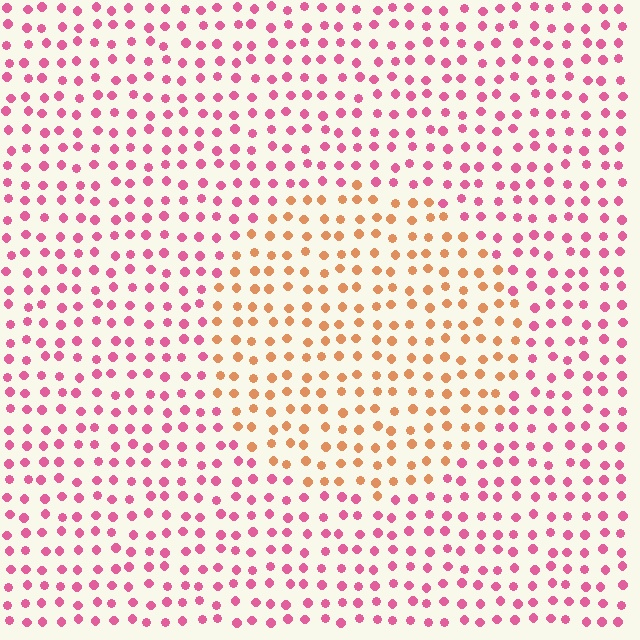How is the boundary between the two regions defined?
The boundary is defined purely by a slight shift in hue (about 51 degrees). Spacing, size, and orientation are identical on both sides.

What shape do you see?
I see a circle.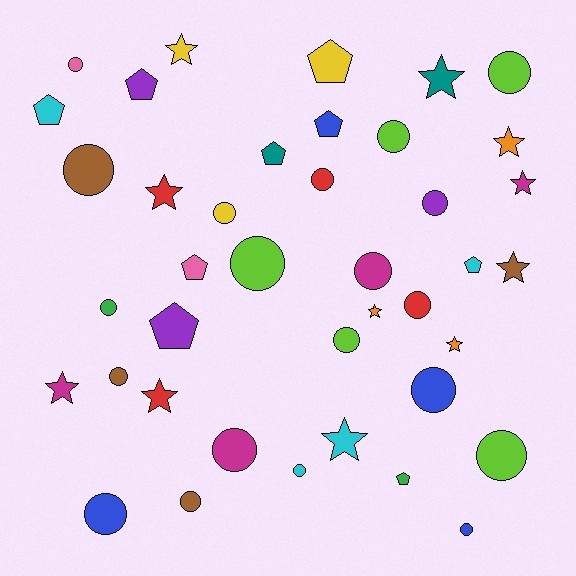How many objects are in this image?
There are 40 objects.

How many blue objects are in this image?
There are 4 blue objects.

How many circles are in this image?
There are 20 circles.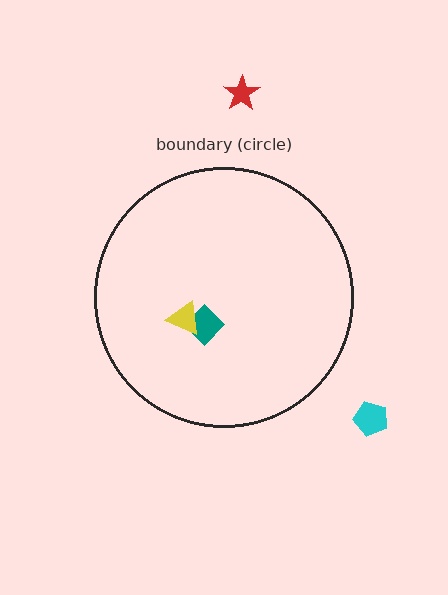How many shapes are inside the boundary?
2 inside, 2 outside.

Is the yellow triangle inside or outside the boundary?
Inside.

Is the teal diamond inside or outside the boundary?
Inside.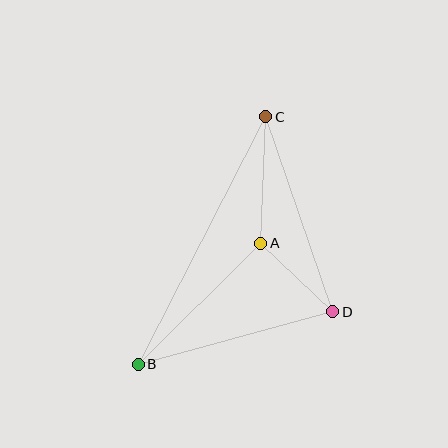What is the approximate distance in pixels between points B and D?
The distance between B and D is approximately 201 pixels.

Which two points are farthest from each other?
Points B and C are farthest from each other.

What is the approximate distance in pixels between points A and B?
The distance between A and B is approximately 172 pixels.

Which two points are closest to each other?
Points A and D are closest to each other.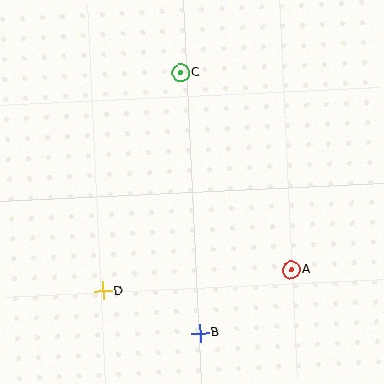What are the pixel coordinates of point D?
Point D is at (103, 291).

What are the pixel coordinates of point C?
Point C is at (181, 72).